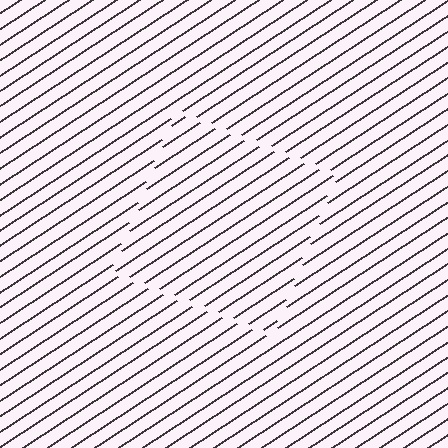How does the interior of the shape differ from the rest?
The interior of the shape contains the same grating, shifted by half a period — the contour is defined by the phase discontinuity where line-ends from the inner and outer gratings abut.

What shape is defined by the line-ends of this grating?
An illusory square. The interior of the shape contains the same grating, shifted by half a period — the contour is defined by the phase discontinuity where line-ends from the inner and outer gratings abut.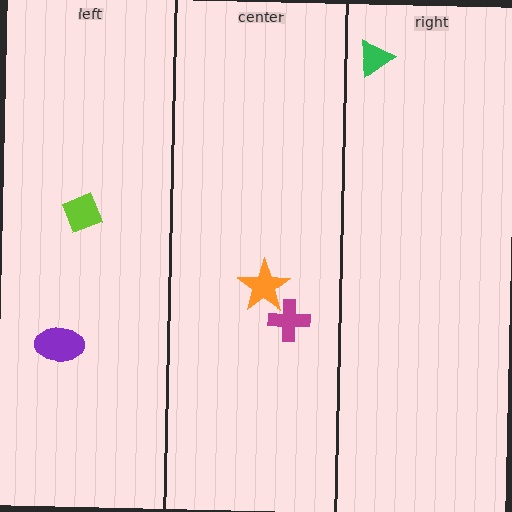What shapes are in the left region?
The lime diamond, the purple ellipse.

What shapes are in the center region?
The magenta cross, the orange star.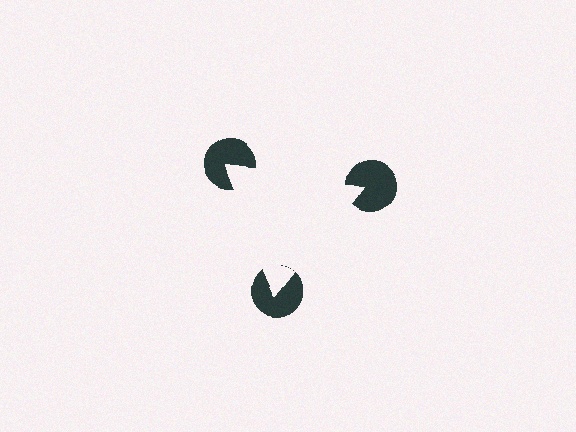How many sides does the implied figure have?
3 sides.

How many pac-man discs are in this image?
There are 3 — one at each vertex of the illusory triangle.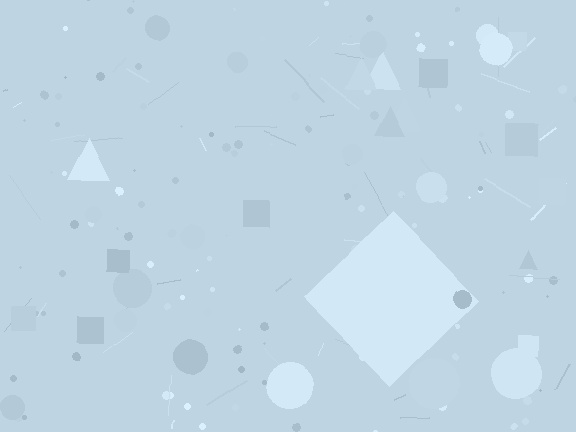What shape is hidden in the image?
A diamond is hidden in the image.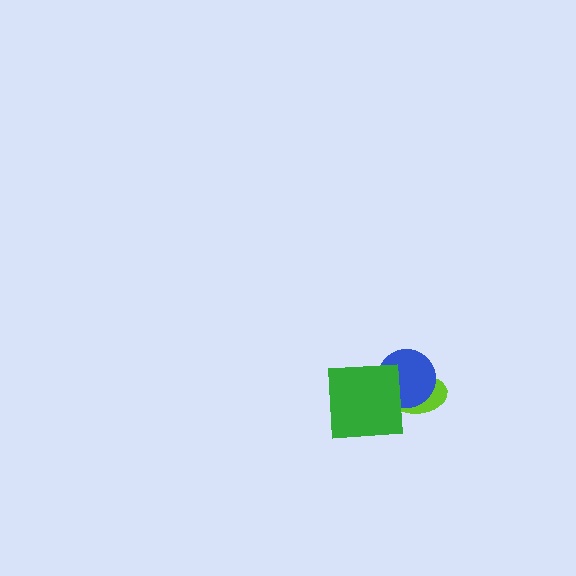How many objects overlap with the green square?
2 objects overlap with the green square.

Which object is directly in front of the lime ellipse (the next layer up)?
The blue circle is directly in front of the lime ellipse.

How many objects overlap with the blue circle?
2 objects overlap with the blue circle.